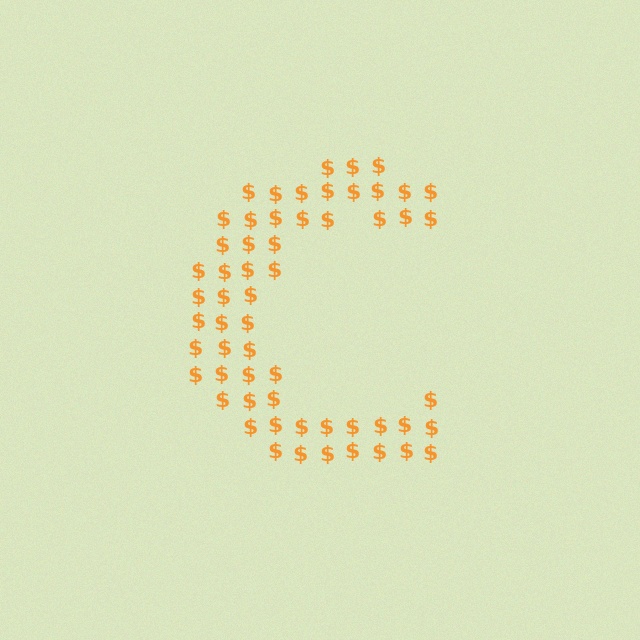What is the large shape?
The large shape is the letter C.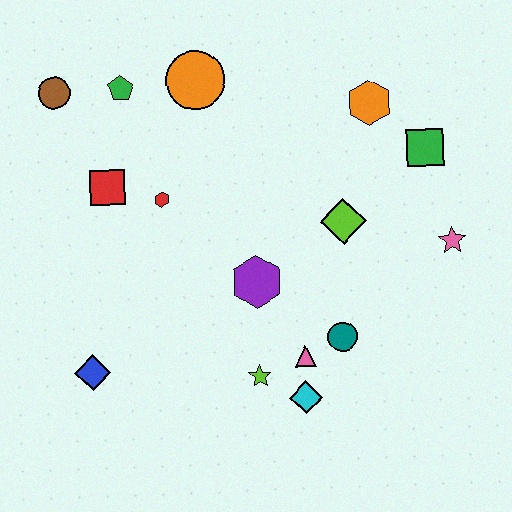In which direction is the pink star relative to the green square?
The pink star is below the green square.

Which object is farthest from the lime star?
The brown circle is farthest from the lime star.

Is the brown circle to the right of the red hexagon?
No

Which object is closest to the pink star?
The green square is closest to the pink star.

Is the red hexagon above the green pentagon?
No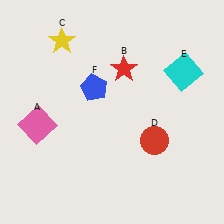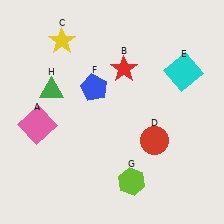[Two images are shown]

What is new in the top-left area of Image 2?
A green triangle (H) was added in the top-left area of Image 2.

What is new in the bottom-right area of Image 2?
A lime hexagon (G) was added in the bottom-right area of Image 2.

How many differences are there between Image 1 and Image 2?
There are 2 differences between the two images.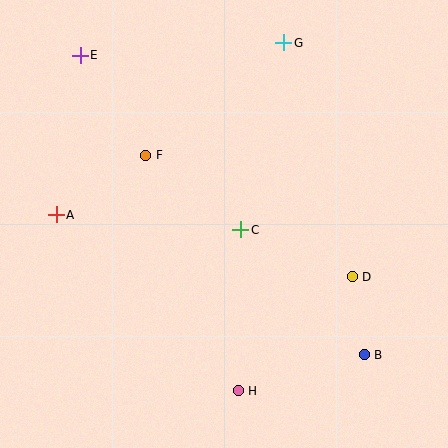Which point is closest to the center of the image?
Point C at (241, 230) is closest to the center.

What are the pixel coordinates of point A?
Point A is at (56, 215).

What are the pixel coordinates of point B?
Point B is at (364, 355).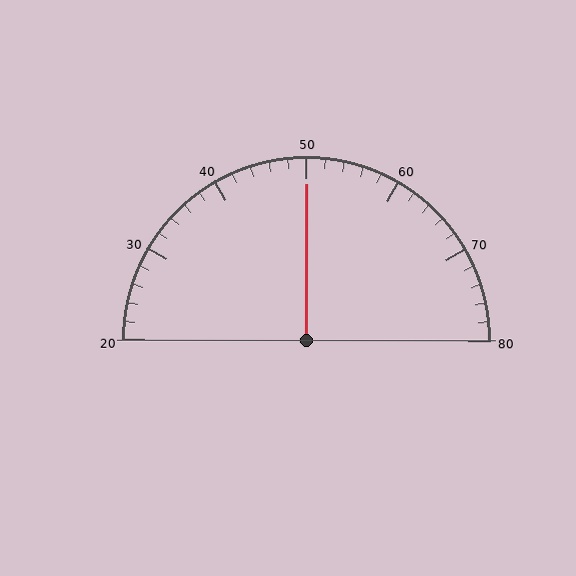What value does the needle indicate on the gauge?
The needle indicates approximately 50.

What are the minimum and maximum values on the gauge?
The gauge ranges from 20 to 80.